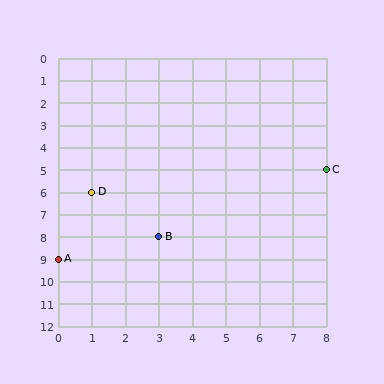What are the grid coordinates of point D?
Point D is at grid coordinates (1, 6).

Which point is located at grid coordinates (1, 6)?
Point D is at (1, 6).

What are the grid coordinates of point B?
Point B is at grid coordinates (3, 8).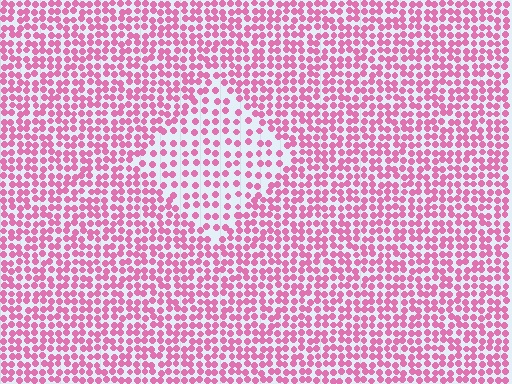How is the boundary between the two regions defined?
The boundary is defined by a change in element density (approximately 1.8x ratio). All elements are the same color, size, and shape.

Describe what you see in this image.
The image contains small pink elements arranged at two different densities. A diamond-shaped region is visible where the elements are less densely packed than the surrounding area.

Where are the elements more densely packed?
The elements are more densely packed outside the diamond boundary.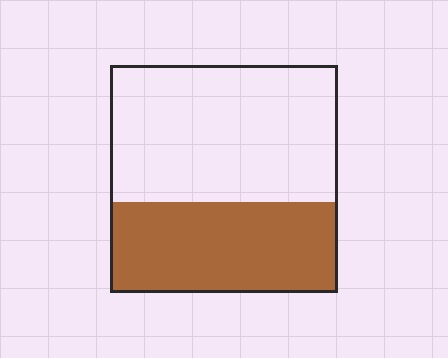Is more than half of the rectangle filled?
No.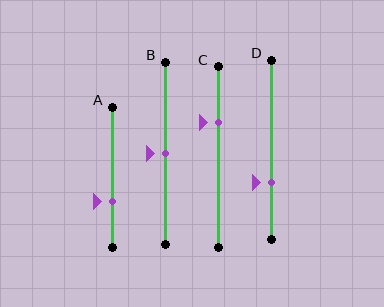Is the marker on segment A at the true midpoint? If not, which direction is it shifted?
No, the marker on segment A is shifted downward by about 17% of the segment length.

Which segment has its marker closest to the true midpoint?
Segment B has its marker closest to the true midpoint.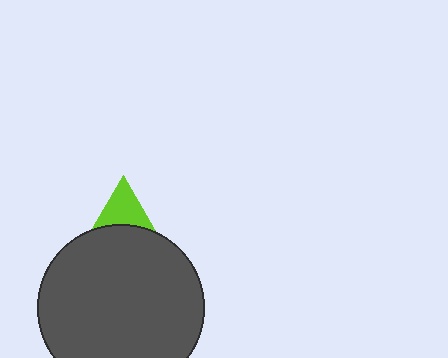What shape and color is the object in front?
The object in front is a dark gray circle.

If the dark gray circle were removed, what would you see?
You would see the complete lime triangle.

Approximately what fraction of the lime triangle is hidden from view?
Roughly 67% of the lime triangle is hidden behind the dark gray circle.